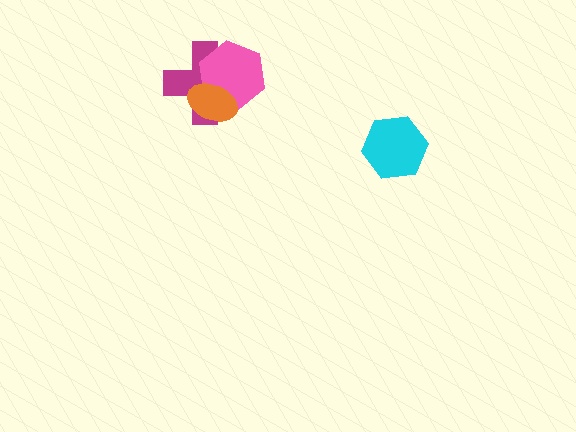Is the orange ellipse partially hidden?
No, no other shape covers it.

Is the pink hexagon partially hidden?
Yes, it is partially covered by another shape.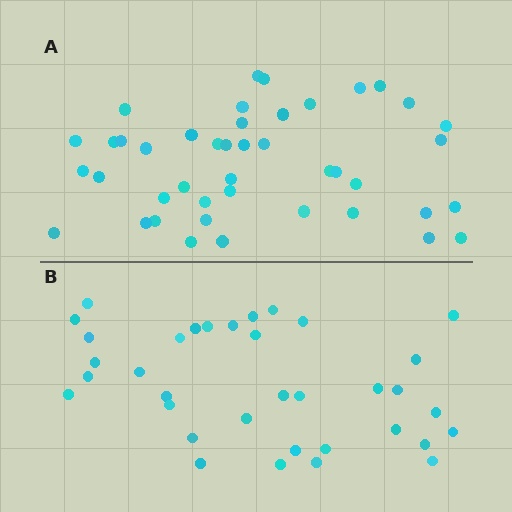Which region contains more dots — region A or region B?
Region A (the top region) has more dots.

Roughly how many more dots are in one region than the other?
Region A has roughly 8 or so more dots than region B.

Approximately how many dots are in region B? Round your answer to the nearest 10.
About 40 dots. (The exact count is 35, which rounds to 40.)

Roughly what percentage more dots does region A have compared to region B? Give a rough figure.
About 25% more.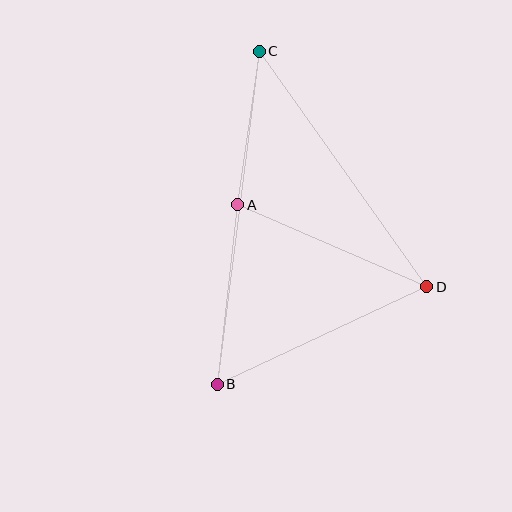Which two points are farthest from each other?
Points B and C are farthest from each other.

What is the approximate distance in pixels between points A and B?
The distance between A and B is approximately 180 pixels.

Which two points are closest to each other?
Points A and C are closest to each other.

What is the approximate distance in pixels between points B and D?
The distance between B and D is approximately 231 pixels.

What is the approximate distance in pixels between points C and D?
The distance between C and D is approximately 289 pixels.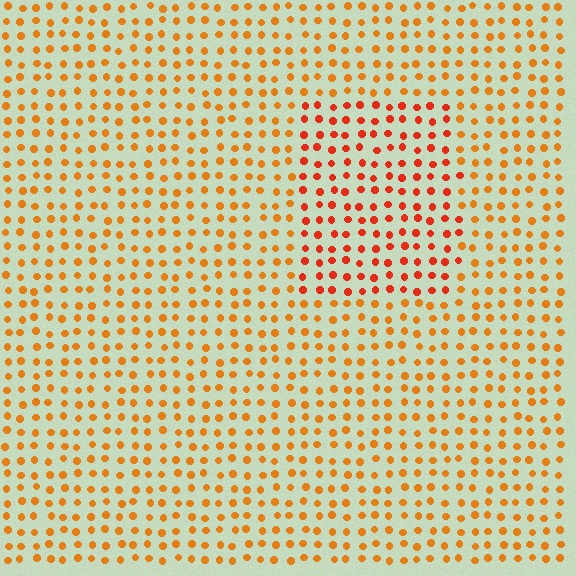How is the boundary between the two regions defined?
The boundary is defined purely by a slight shift in hue (about 24 degrees). Spacing, size, and orientation are identical on both sides.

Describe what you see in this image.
The image is filled with small orange elements in a uniform arrangement. A rectangle-shaped region is visible where the elements are tinted to a slightly different hue, forming a subtle color boundary.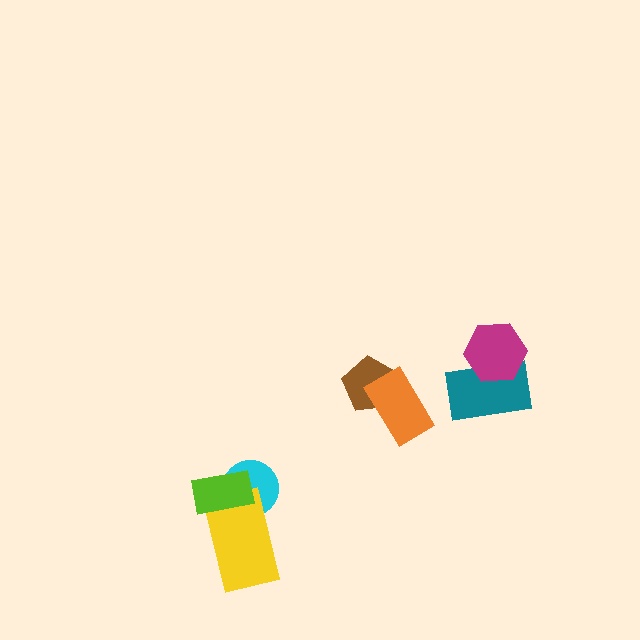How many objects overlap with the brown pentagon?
1 object overlaps with the brown pentagon.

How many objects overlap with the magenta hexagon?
1 object overlaps with the magenta hexagon.